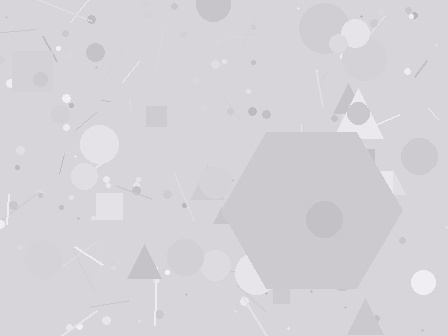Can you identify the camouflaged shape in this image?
The camouflaged shape is a hexagon.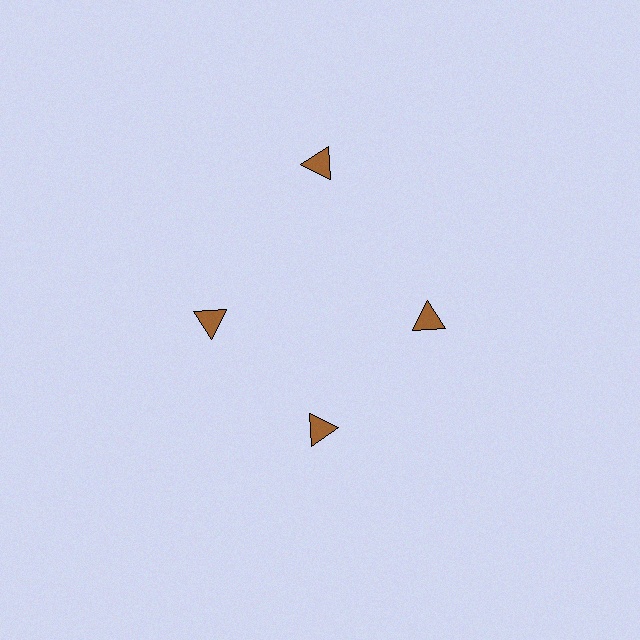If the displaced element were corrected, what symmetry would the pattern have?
It would have 4-fold rotational symmetry — the pattern would map onto itself every 90 degrees.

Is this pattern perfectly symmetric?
No. The 4 brown triangles are arranged in a ring, but one element near the 12 o'clock position is pushed outward from the center, breaking the 4-fold rotational symmetry.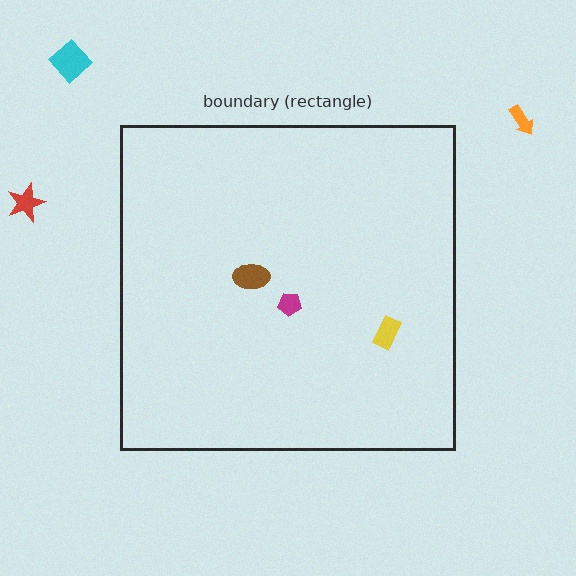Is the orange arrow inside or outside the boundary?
Outside.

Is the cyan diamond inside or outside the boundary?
Outside.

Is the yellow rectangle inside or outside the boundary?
Inside.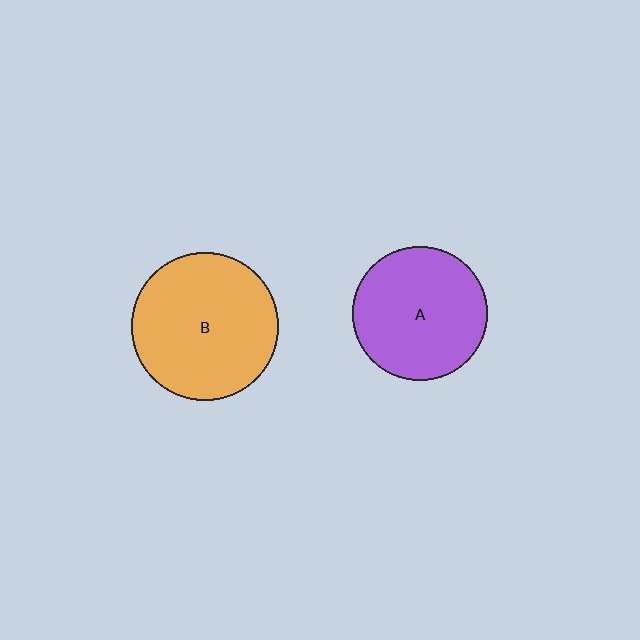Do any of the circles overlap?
No, none of the circles overlap.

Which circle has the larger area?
Circle B (orange).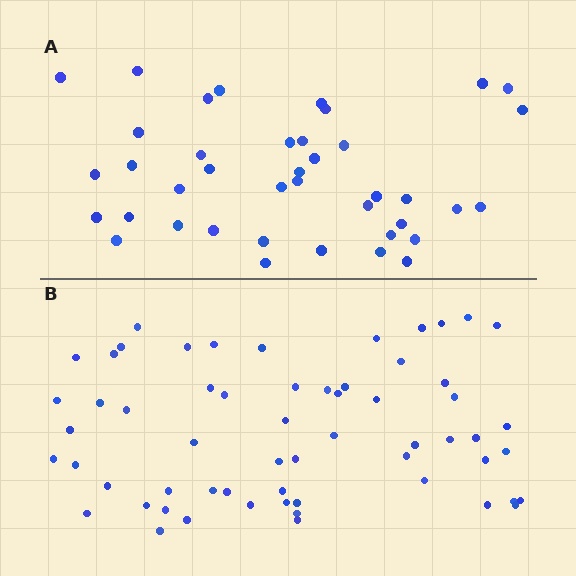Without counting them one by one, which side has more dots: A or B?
Region B (the bottom region) has more dots.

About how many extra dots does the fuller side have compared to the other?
Region B has approximately 20 more dots than region A.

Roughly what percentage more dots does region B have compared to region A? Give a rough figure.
About 50% more.